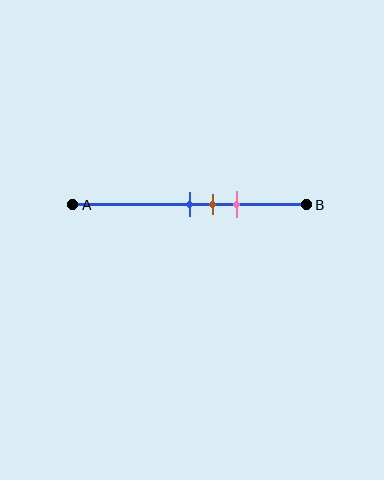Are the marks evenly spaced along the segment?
Yes, the marks are approximately evenly spaced.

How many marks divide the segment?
There are 3 marks dividing the segment.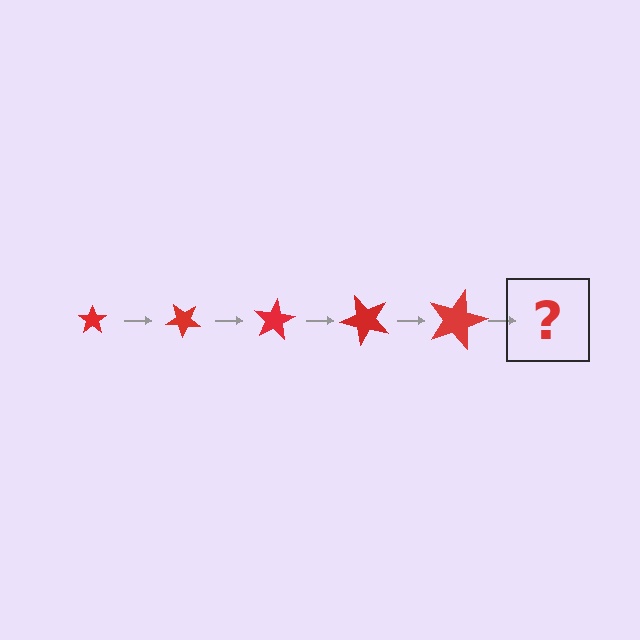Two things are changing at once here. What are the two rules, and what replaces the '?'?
The two rules are that the star grows larger each step and it rotates 40 degrees each step. The '?' should be a star, larger than the previous one and rotated 200 degrees from the start.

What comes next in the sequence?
The next element should be a star, larger than the previous one and rotated 200 degrees from the start.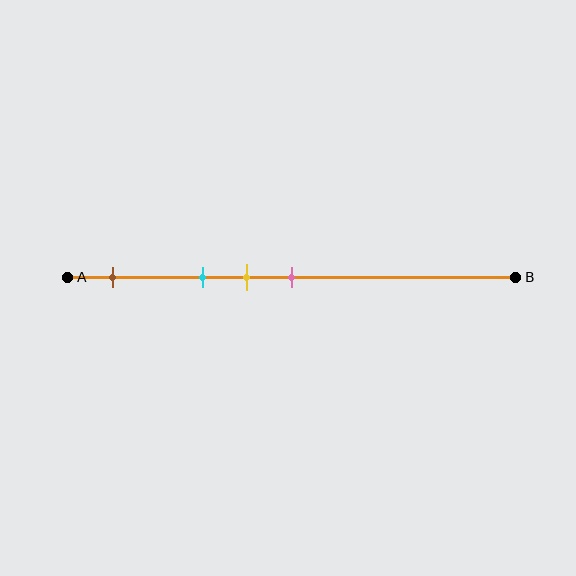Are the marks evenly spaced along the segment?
No, the marks are not evenly spaced.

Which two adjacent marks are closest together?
The yellow and pink marks are the closest adjacent pair.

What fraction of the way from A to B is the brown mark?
The brown mark is approximately 10% (0.1) of the way from A to B.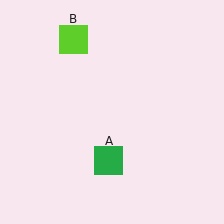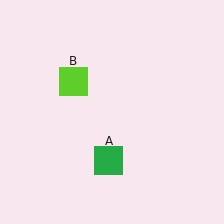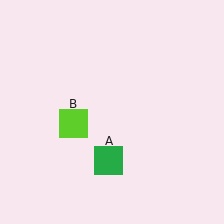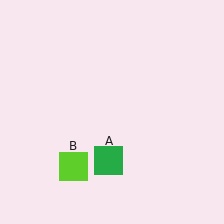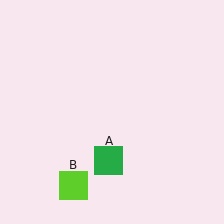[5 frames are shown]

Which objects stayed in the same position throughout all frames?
Green square (object A) remained stationary.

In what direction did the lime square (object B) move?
The lime square (object B) moved down.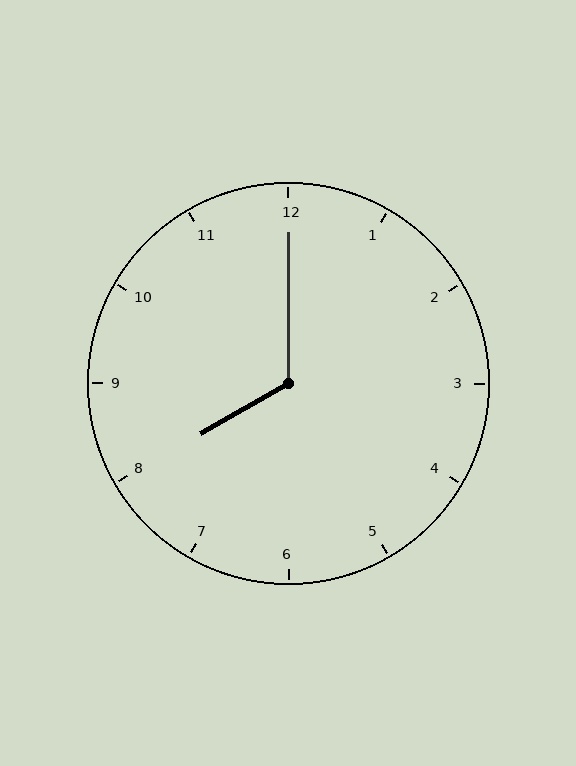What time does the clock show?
8:00.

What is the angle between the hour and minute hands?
Approximately 120 degrees.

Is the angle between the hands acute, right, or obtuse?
It is obtuse.